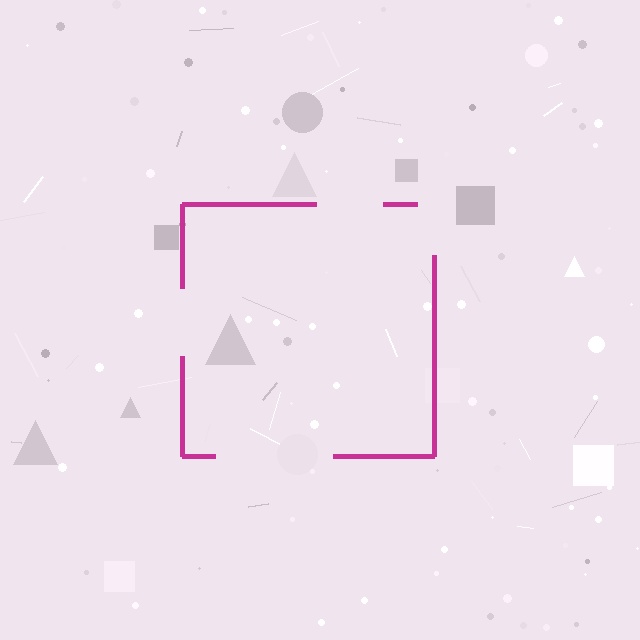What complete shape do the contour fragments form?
The contour fragments form a square.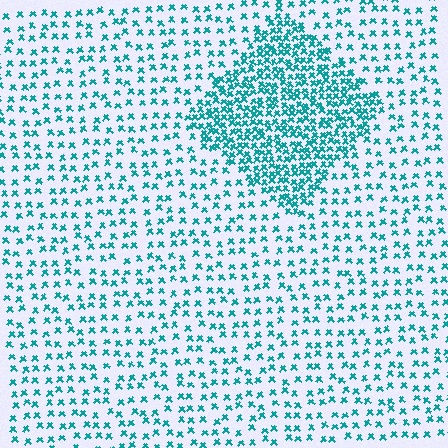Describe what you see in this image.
The image contains small teal elements arranged at two different densities. A diamond-shaped region is visible where the elements are more densely packed than the surrounding area.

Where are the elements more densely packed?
The elements are more densely packed inside the diamond boundary.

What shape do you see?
I see a diamond.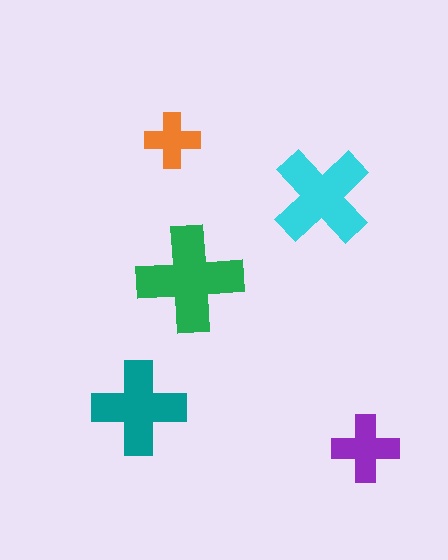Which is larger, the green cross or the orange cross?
The green one.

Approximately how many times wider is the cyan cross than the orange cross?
About 2 times wider.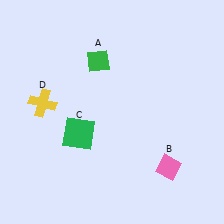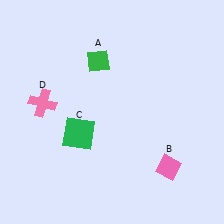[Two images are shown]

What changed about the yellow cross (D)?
In Image 1, D is yellow. In Image 2, it changed to pink.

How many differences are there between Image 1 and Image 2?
There is 1 difference between the two images.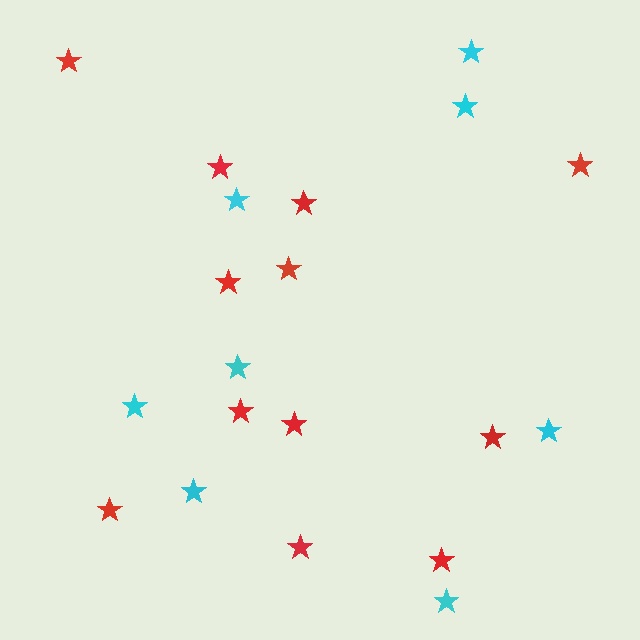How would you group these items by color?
There are 2 groups: one group of red stars (12) and one group of cyan stars (8).